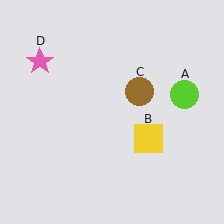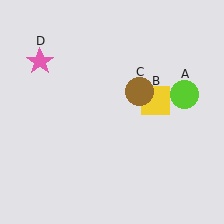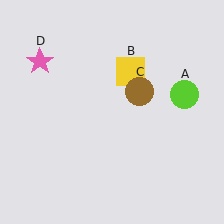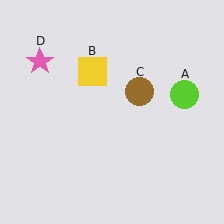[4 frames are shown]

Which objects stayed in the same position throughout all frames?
Lime circle (object A) and brown circle (object C) and pink star (object D) remained stationary.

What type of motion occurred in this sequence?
The yellow square (object B) rotated counterclockwise around the center of the scene.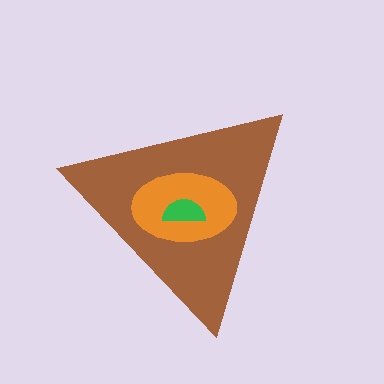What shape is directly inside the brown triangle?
The orange ellipse.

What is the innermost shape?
The green semicircle.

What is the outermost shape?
The brown triangle.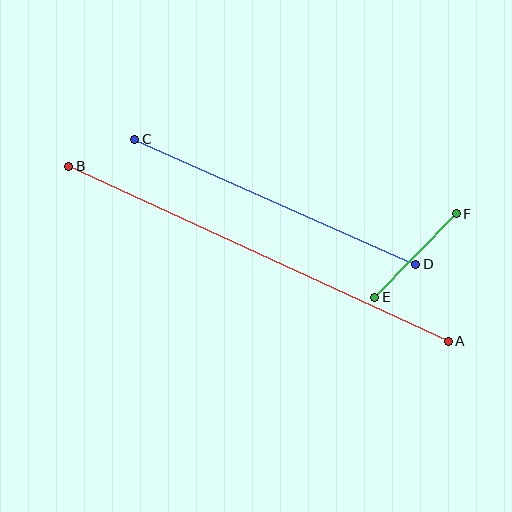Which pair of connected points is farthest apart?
Points A and B are farthest apart.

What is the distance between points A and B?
The distance is approximately 418 pixels.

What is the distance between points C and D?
The distance is approximately 308 pixels.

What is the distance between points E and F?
The distance is approximately 117 pixels.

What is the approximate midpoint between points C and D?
The midpoint is at approximately (275, 202) pixels.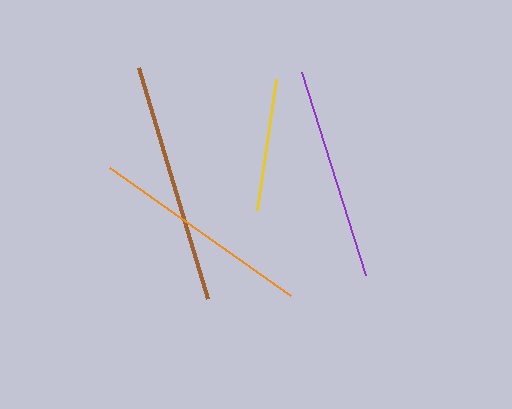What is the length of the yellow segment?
The yellow segment is approximately 133 pixels long.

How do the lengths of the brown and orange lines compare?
The brown and orange lines are approximately the same length.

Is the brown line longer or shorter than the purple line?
The brown line is longer than the purple line.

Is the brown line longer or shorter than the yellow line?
The brown line is longer than the yellow line.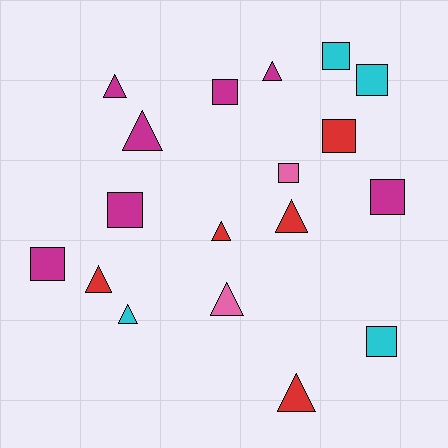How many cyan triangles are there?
There is 1 cyan triangle.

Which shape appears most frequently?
Triangle, with 9 objects.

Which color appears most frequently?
Magenta, with 7 objects.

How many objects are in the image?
There are 18 objects.